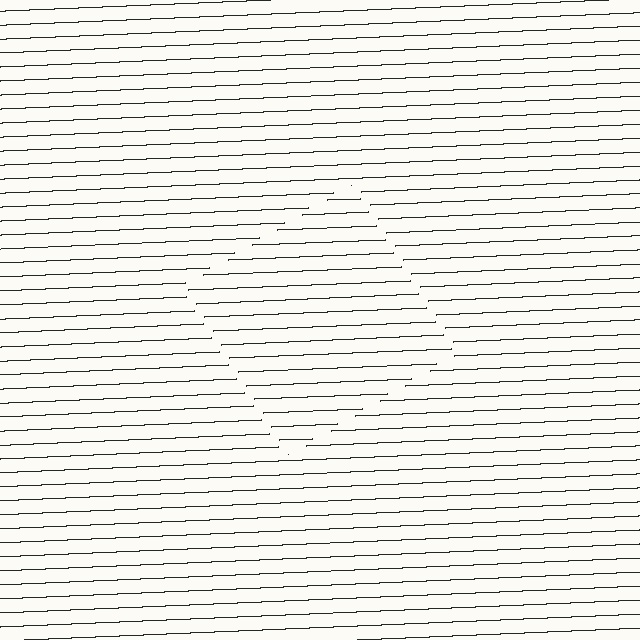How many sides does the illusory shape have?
4 sides — the line-ends trace a square.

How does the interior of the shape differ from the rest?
The interior of the shape contains the same grating, shifted by half a period — the contour is defined by the phase discontinuity where line-ends from the inner and outer gratings abut.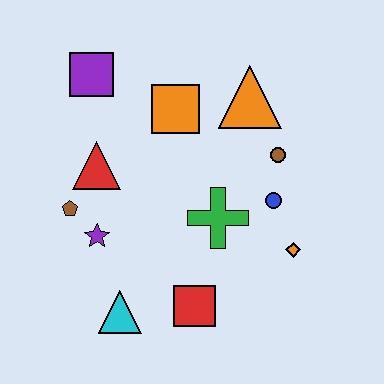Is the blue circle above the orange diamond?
Yes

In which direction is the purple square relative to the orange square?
The purple square is to the left of the orange square.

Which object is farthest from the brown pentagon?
The orange diamond is farthest from the brown pentagon.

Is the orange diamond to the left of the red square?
No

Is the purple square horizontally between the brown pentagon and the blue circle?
Yes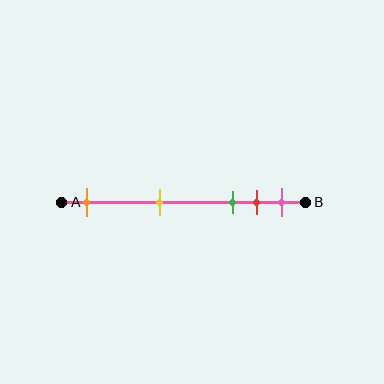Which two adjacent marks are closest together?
The red and pink marks are the closest adjacent pair.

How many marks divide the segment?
There are 5 marks dividing the segment.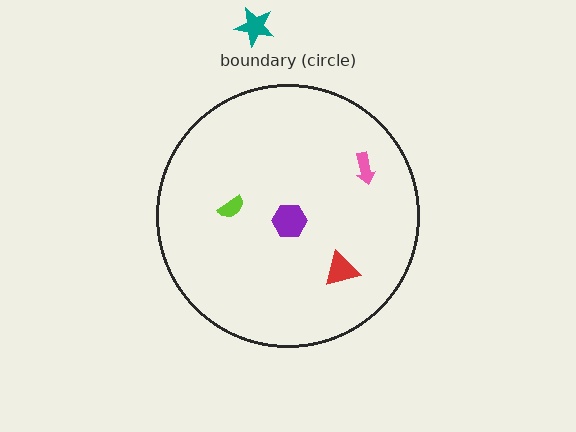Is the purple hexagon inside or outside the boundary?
Inside.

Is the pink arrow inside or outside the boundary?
Inside.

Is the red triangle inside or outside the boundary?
Inside.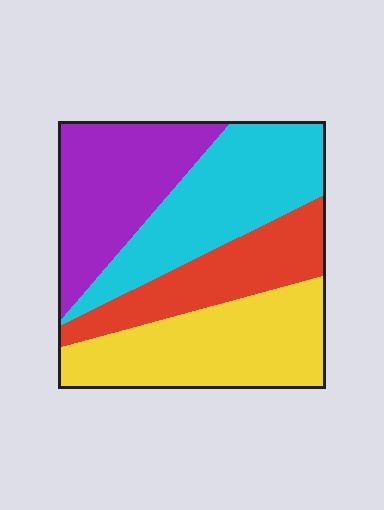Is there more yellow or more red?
Yellow.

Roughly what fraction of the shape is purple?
Purple takes up about one quarter (1/4) of the shape.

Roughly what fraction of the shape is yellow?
Yellow takes up about one quarter (1/4) of the shape.